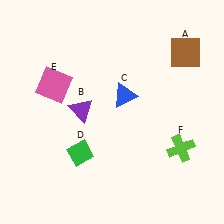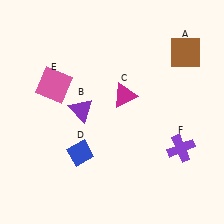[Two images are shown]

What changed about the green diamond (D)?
In Image 1, D is green. In Image 2, it changed to blue.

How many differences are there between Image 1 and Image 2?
There are 3 differences between the two images.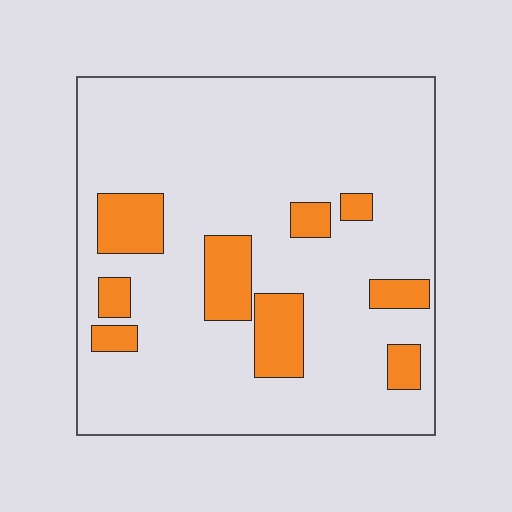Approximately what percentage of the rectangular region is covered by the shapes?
Approximately 15%.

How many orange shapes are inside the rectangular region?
9.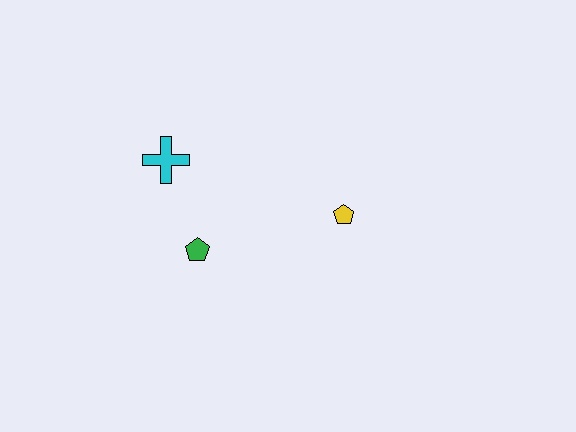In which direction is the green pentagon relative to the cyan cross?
The green pentagon is below the cyan cross.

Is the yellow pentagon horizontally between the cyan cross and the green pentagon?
No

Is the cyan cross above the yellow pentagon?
Yes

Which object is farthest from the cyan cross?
The yellow pentagon is farthest from the cyan cross.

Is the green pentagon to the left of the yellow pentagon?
Yes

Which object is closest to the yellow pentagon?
The green pentagon is closest to the yellow pentagon.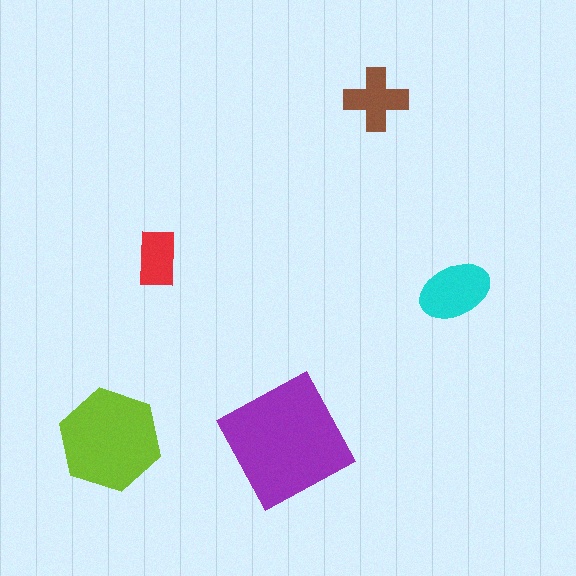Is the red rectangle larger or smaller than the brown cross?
Smaller.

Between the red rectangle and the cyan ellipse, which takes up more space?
The cyan ellipse.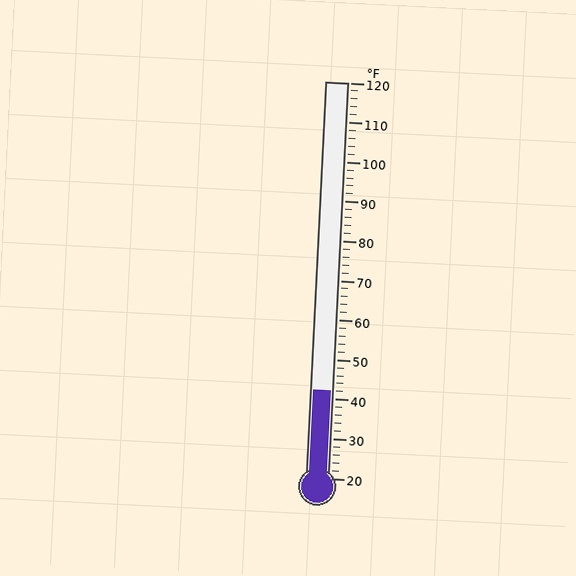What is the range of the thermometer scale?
The thermometer scale ranges from 20°F to 120°F.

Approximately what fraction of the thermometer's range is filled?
The thermometer is filled to approximately 20% of its range.